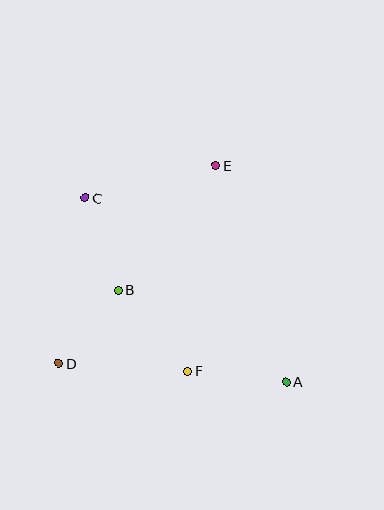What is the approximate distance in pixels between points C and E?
The distance between C and E is approximately 135 pixels.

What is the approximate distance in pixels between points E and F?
The distance between E and F is approximately 208 pixels.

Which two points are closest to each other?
Points B and D are closest to each other.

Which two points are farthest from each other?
Points A and C are farthest from each other.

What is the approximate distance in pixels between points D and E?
The distance between D and E is approximately 253 pixels.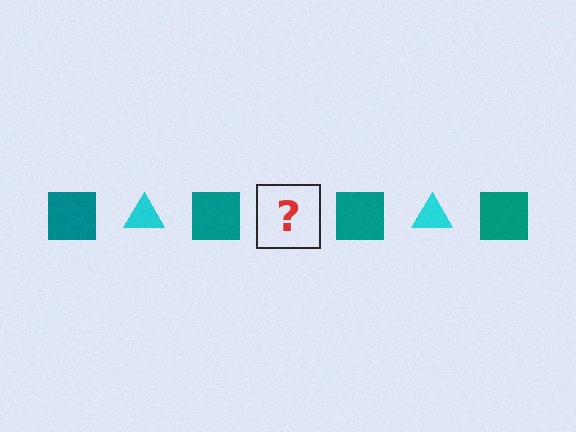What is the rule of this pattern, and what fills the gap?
The rule is that the pattern alternates between teal square and cyan triangle. The gap should be filled with a cyan triangle.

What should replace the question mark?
The question mark should be replaced with a cyan triangle.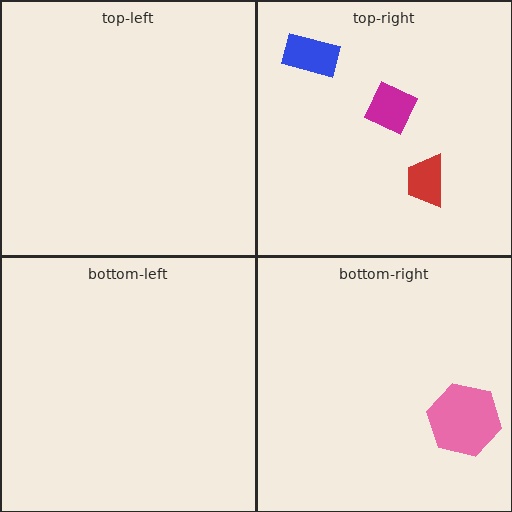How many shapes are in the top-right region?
3.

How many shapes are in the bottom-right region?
1.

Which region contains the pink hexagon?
The bottom-right region.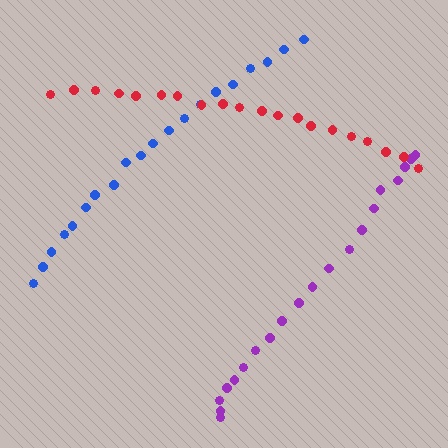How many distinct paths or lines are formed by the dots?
There are 3 distinct paths.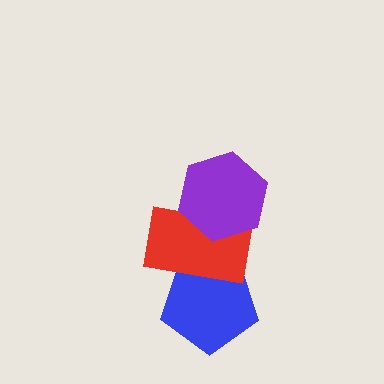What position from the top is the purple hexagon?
The purple hexagon is 1st from the top.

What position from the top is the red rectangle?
The red rectangle is 2nd from the top.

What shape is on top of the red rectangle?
The purple hexagon is on top of the red rectangle.